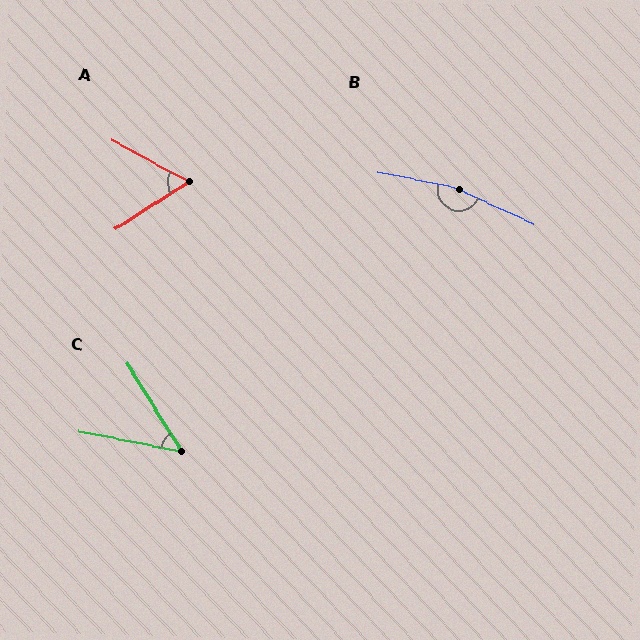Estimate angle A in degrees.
Approximately 61 degrees.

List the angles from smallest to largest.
C (47°), A (61°), B (167°).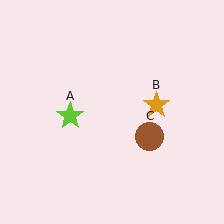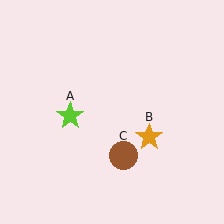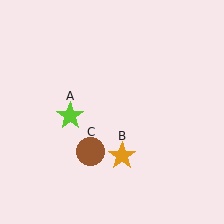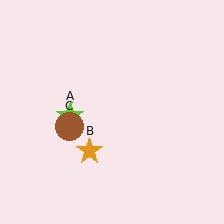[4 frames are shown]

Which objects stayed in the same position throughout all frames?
Lime star (object A) remained stationary.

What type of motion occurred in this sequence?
The orange star (object B), brown circle (object C) rotated clockwise around the center of the scene.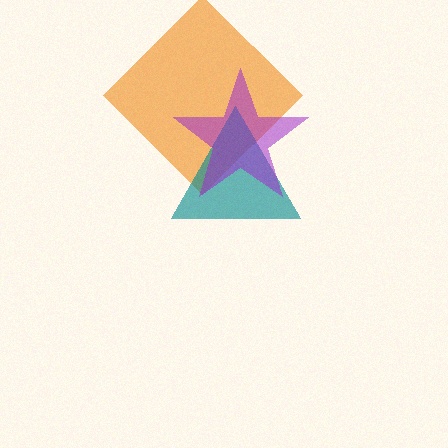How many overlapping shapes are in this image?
There are 3 overlapping shapes in the image.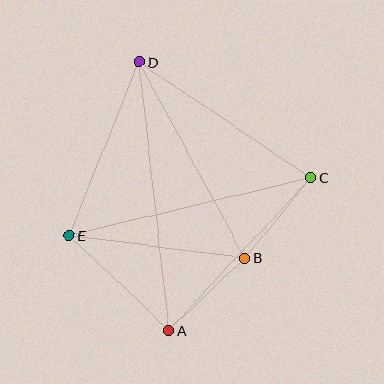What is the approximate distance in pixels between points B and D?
The distance between B and D is approximately 222 pixels.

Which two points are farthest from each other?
Points A and D are farthest from each other.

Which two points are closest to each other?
Points B and C are closest to each other.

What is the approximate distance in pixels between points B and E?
The distance between B and E is approximately 177 pixels.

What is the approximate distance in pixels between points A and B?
The distance between A and B is approximately 105 pixels.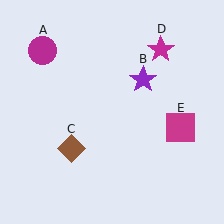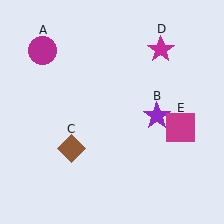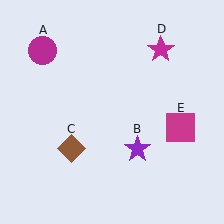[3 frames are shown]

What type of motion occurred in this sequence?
The purple star (object B) rotated clockwise around the center of the scene.